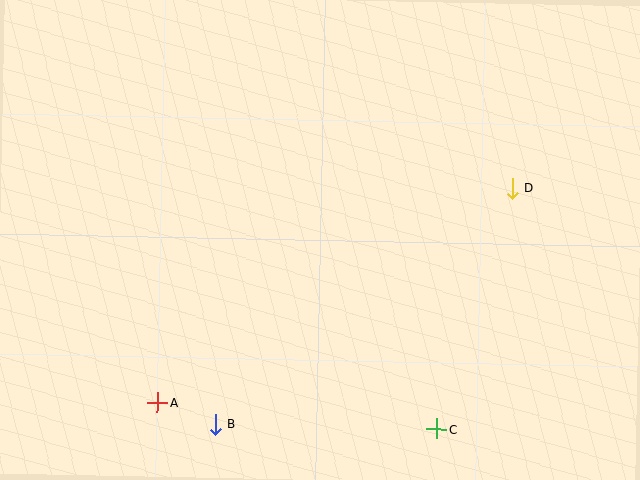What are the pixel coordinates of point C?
Point C is at (437, 429).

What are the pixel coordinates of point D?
Point D is at (512, 188).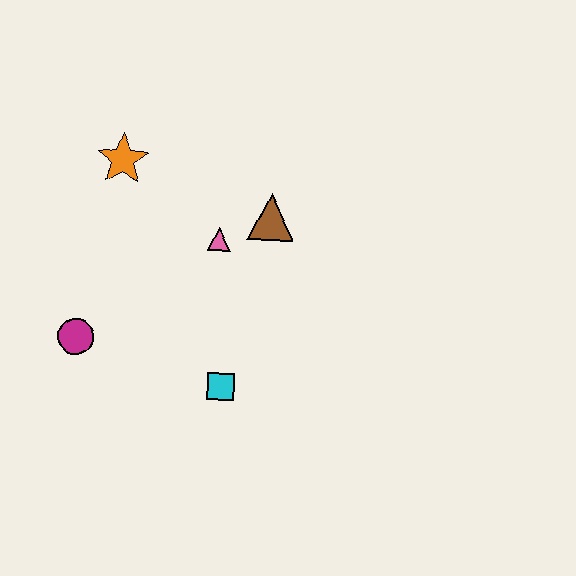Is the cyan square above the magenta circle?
No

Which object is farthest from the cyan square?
The orange star is farthest from the cyan square.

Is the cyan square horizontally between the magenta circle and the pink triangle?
No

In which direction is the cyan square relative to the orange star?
The cyan square is below the orange star.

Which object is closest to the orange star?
The pink triangle is closest to the orange star.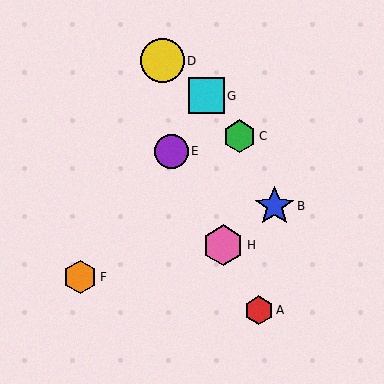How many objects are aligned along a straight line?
3 objects (A, E, H) are aligned along a straight line.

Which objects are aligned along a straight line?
Objects A, E, H are aligned along a straight line.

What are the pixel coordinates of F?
Object F is at (80, 277).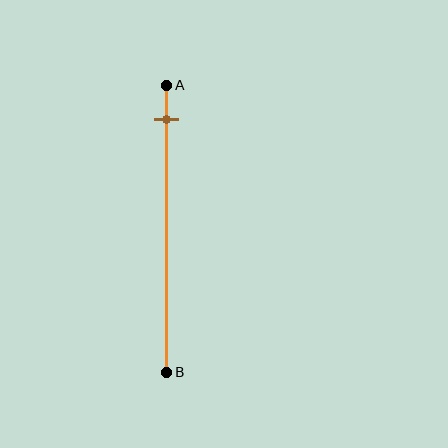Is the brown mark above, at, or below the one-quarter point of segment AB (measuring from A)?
The brown mark is above the one-quarter point of segment AB.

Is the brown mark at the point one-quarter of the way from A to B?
No, the mark is at about 10% from A, not at the 25% one-quarter point.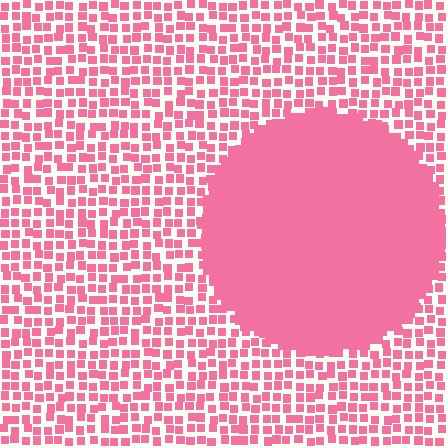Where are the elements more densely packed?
The elements are more densely packed inside the circle boundary.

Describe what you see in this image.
The image contains small pink elements arranged at two different densities. A circle-shaped region is visible where the elements are more densely packed than the surrounding area.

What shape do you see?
I see a circle.